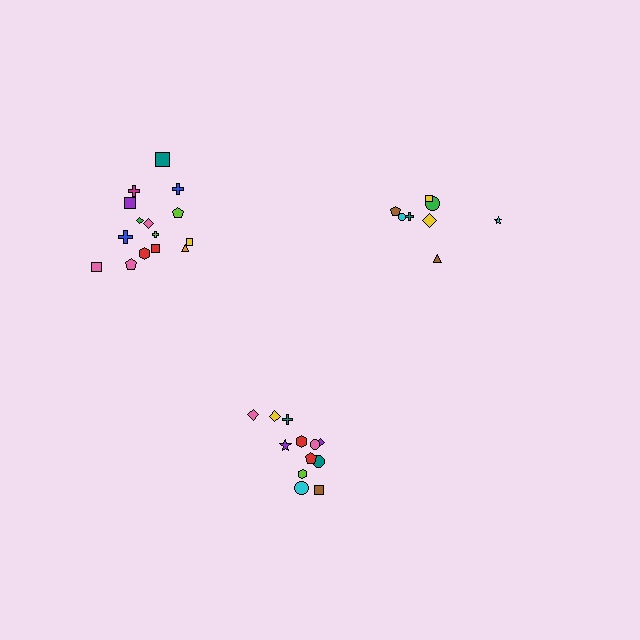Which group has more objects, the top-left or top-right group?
The top-left group.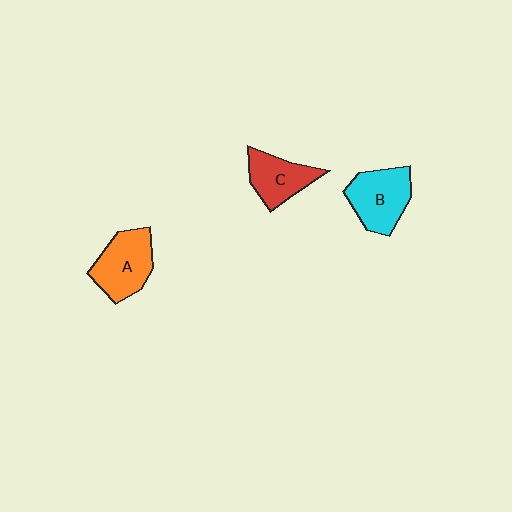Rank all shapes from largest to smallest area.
From largest to smallest: A (orange), B (cyan), C (red).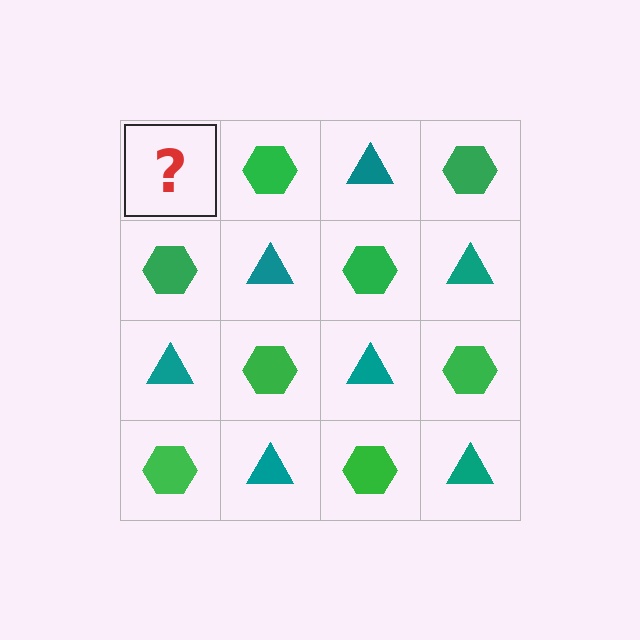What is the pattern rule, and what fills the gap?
The rule is that it alternates teal triangle and green hexagon in a checkerboard pattern. The gap should be filled with a teal triangle.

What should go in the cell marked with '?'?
The missing cell should contain a teal triangle.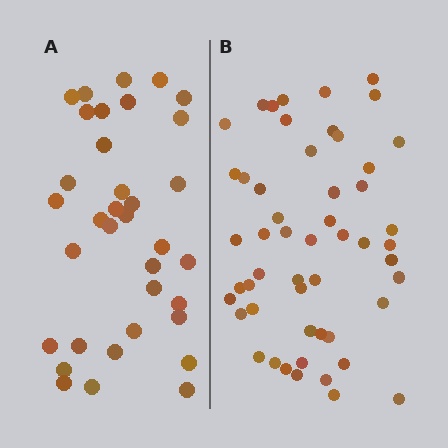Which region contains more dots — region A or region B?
Region B (the right region) has more dots.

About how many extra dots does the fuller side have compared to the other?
Region B has approximately 15 more dots than region A.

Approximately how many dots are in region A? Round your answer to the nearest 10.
About 40 dots. (The exact count is 35, which rounds to 40.)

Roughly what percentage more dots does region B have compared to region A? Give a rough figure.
About 50% more.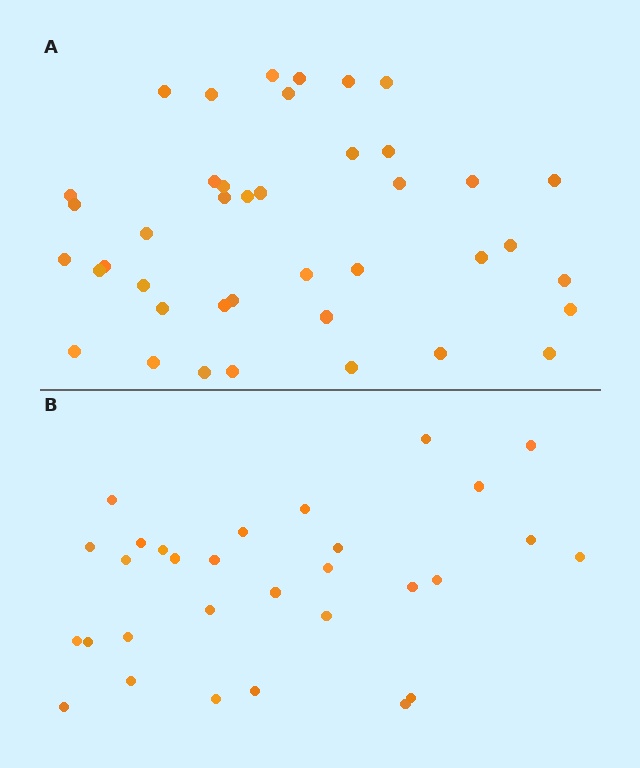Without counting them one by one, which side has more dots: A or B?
Region A (the top region) has more dots.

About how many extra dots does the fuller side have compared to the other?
Region A has roughly 12 or so more dots than region B.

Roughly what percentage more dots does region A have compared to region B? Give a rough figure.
About 35% more.